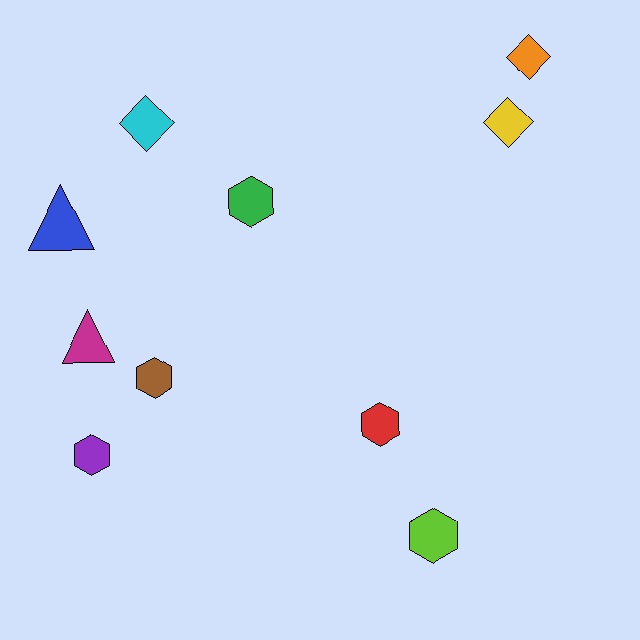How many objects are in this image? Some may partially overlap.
There are 10 objects.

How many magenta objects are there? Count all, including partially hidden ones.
There is 1 magenta object.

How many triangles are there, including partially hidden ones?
There are 2 triangles.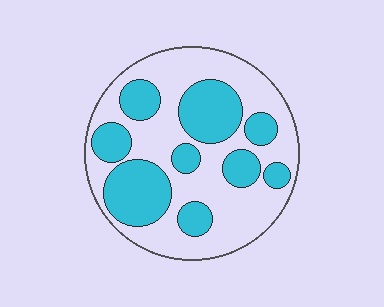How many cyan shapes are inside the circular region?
9.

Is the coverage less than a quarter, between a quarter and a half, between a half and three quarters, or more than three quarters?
Between a quarter and a half.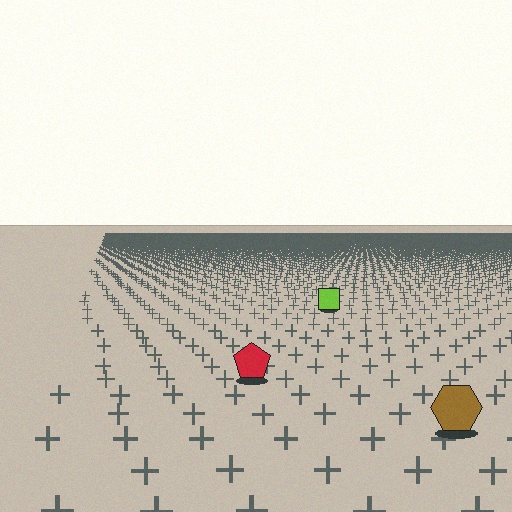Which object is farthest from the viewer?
The lime square is farthest from the viewer. It appears smaller and the ground texture around it is denser.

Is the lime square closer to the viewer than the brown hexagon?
No. The brown hexagon is closer — you can tell from the texture gradient: the ground texture is coarser near it.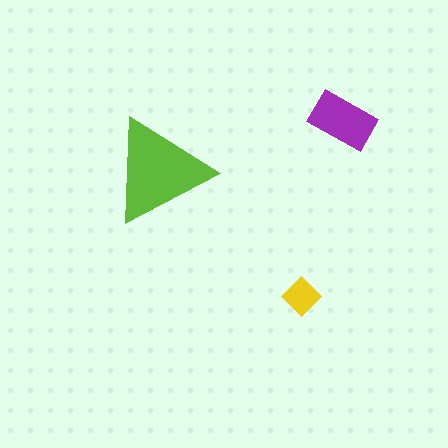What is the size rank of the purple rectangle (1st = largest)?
2nd.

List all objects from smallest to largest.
The yellow diamond, the purple rectangle, the lime triangle.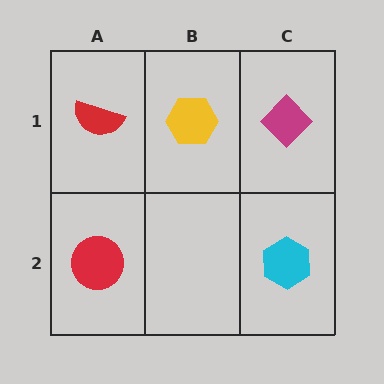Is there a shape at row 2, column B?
No, that cell is empty.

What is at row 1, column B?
A yellow hexagon.